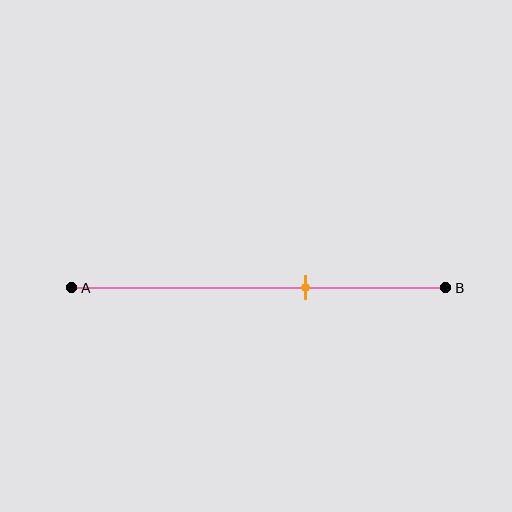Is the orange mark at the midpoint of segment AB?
No, the mark is at about 65% from A, not at the 50% midpoint.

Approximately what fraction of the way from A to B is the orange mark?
The orange mark is approximately 65% of the way from A to B.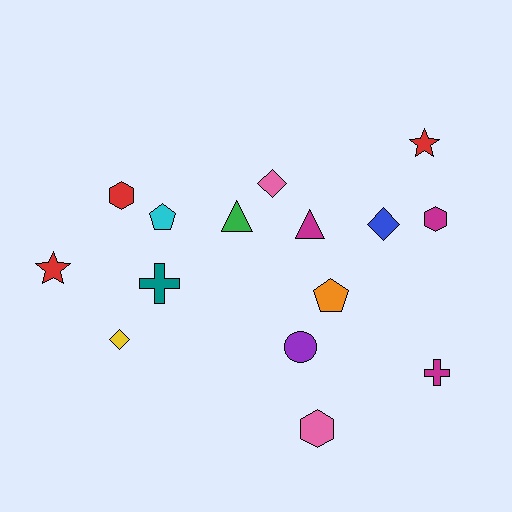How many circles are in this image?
There is 1 circle.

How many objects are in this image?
There are 15 objects.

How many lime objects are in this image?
There are no lime objects.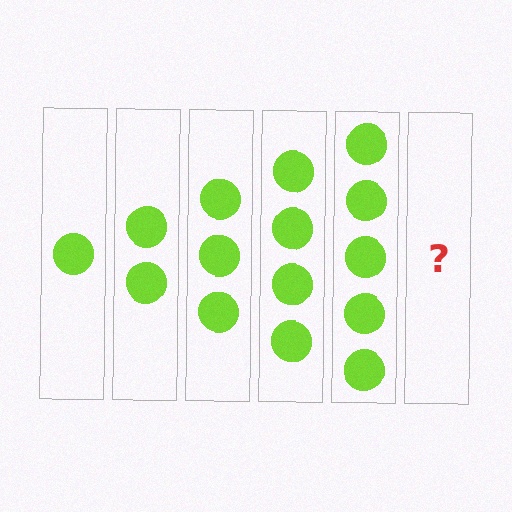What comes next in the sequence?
The next element should be 6 circles.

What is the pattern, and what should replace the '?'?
The pattern is that each step adds one more circle. The '?' should be 6 circles.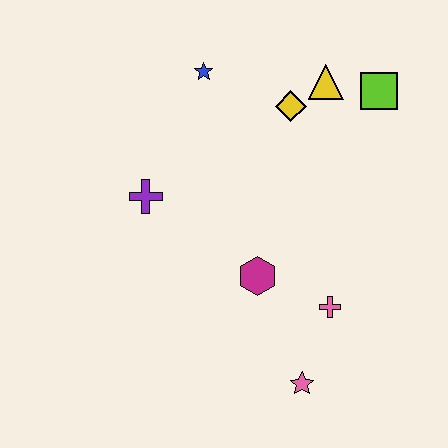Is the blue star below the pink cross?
No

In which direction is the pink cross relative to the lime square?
The pink cross is below the lime square.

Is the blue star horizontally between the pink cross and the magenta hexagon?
No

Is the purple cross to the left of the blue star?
Yes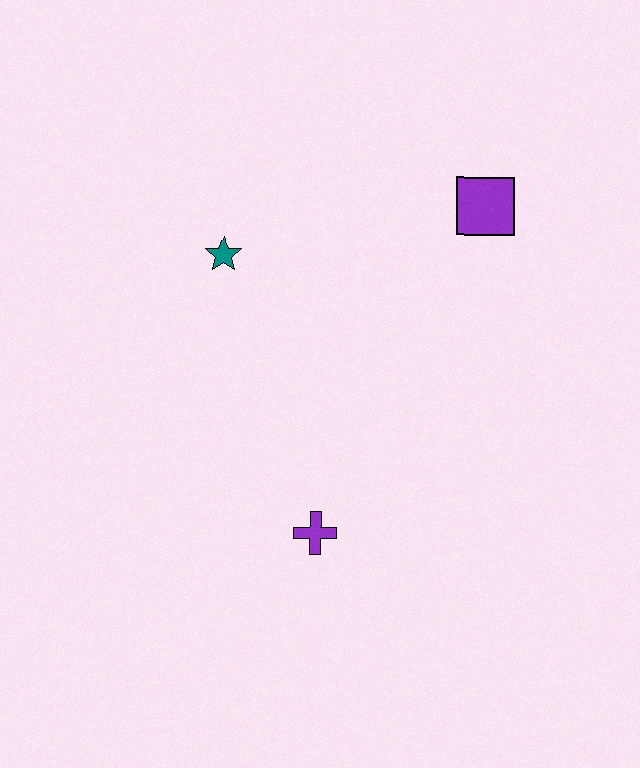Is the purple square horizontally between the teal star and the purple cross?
No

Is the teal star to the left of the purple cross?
Yes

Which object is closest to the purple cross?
The teal star is closest to the purple cross.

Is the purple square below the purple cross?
No